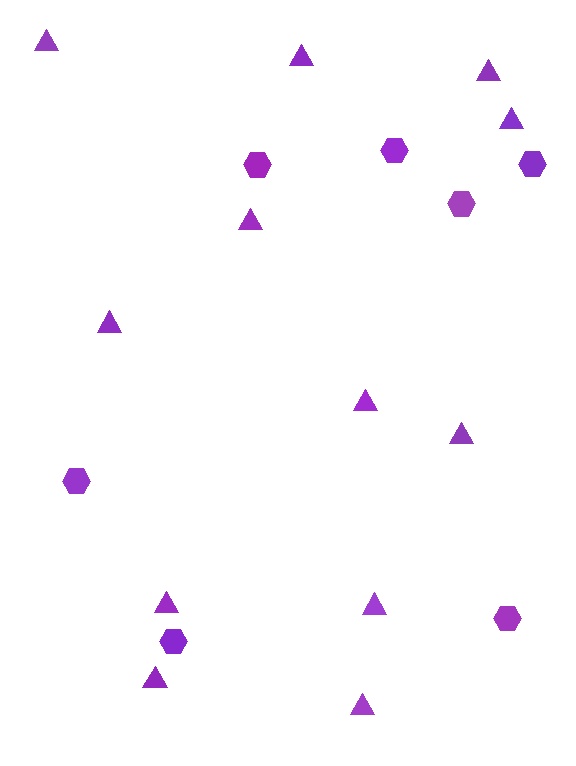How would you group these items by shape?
There are 2 groups: one group of hexagons (7) and one group of triangles (12).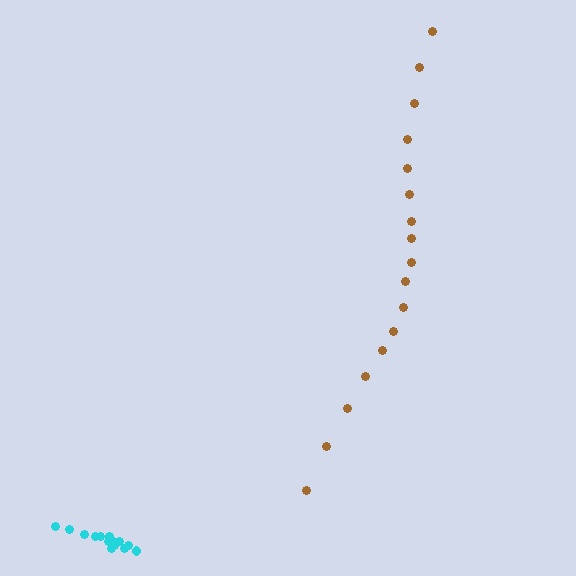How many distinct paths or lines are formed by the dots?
There are 2 distinct paths.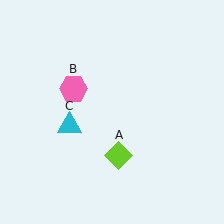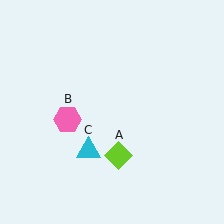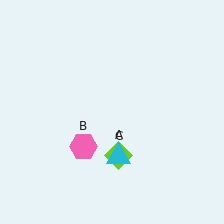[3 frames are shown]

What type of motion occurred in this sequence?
The pink hexagon (object B), cyan triangle (object C) rotated counterclockwise around the center of the scene.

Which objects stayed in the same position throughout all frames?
Lime diamond (object A) remained stationary.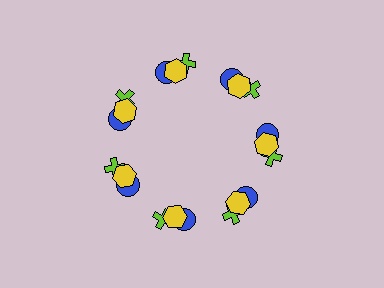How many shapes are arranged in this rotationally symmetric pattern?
There are 21 shapes, arranged in 7 groups of 3.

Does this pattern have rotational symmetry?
Yes, this pattern has 7-fold rotational symmetry. It looks the same after rotating 51 degrees around the center.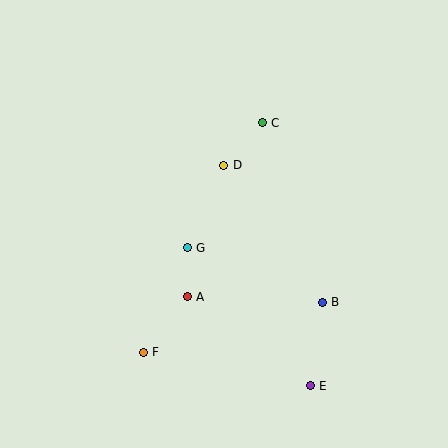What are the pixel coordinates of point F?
Point F is at (143, 352).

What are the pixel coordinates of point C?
Point C is at (262, 123).